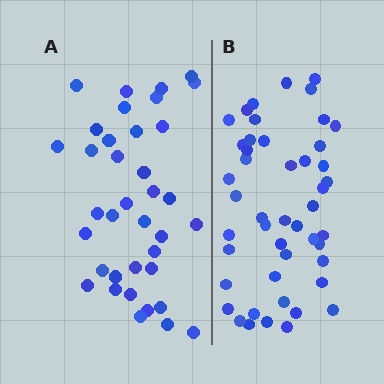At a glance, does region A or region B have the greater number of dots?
Region B (the right region) has more dots.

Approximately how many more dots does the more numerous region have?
Region B has roughly 10 or so more dots than region A.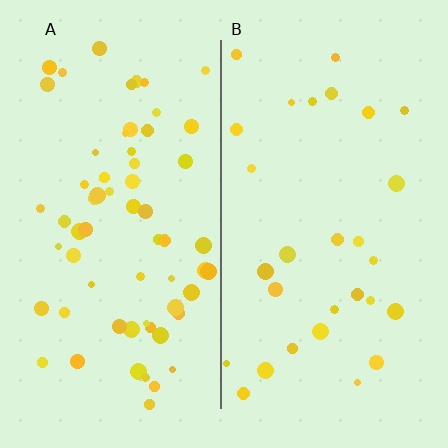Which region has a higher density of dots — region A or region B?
A (the left).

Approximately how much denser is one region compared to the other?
Approximately 2.2× — region A over region B.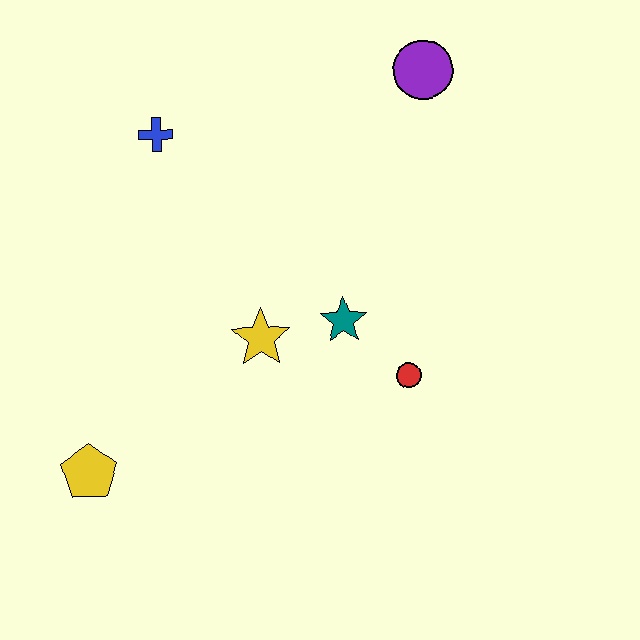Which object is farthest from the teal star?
The yellow pentagon is farthest from the teal star.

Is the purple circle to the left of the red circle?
No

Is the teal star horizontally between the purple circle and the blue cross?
Yes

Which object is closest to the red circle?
The teal star is closest to the red circle.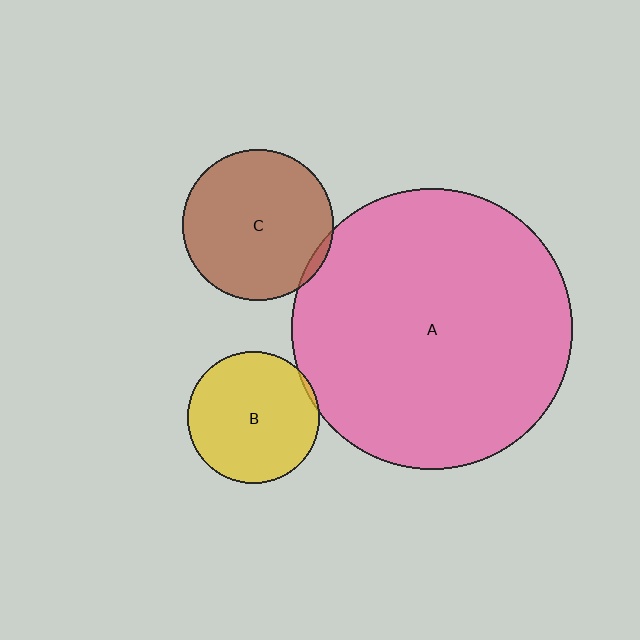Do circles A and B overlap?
Yes.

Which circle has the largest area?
Circle A (pink).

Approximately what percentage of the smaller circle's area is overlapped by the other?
Approximately 5%.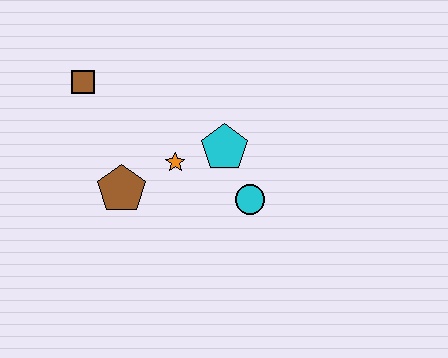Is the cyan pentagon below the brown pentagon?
No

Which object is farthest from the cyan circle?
The brown square is farthest from the cyan circle.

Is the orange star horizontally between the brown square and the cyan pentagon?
Yes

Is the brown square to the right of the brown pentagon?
No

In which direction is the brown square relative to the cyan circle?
The brown square is to the left of the cyan circle.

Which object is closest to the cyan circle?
The cyan pentagon is closest to the cyan circle.